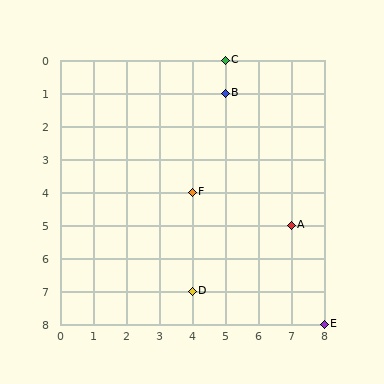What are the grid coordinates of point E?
Point E is at grid coordinates (8, 8).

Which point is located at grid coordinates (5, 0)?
Point C is at (5, 0).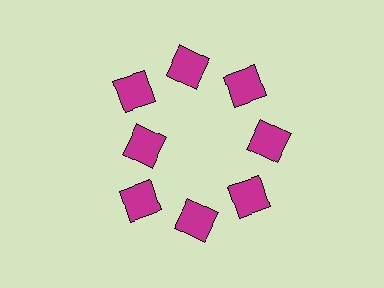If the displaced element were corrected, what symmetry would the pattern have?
It would have 8-fold rotational symmetry — the pattern would map onto itself every 45 degrees.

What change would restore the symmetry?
The symmetry would be restored by moving it outward, back onto the ring so that all 8 squares sit at equal angles and equal distance from the center.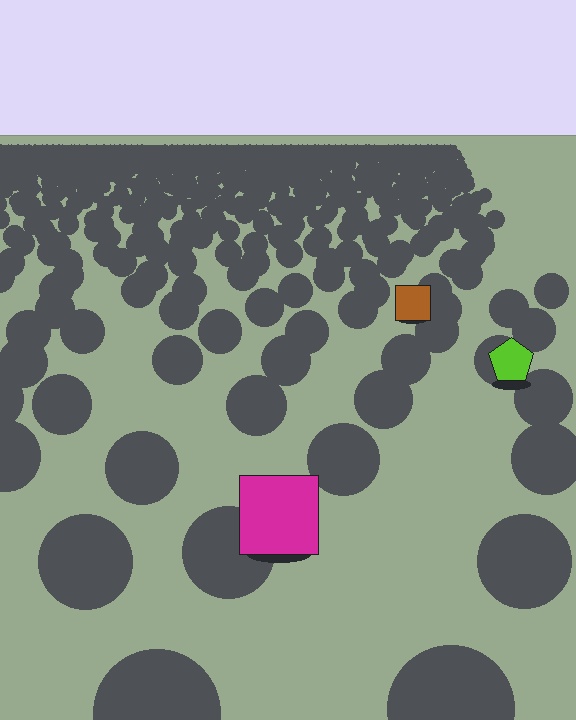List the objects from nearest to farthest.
From nearest to farthest: the magenta square, the lime pentagon, the brown square.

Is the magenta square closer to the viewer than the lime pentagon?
Yes. The magenta square is closer — you can tell from the texture gradient: the ground texture is coarser near it.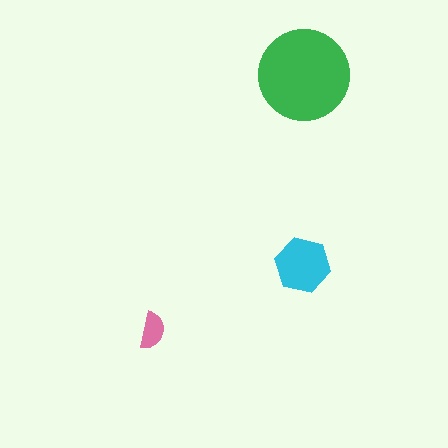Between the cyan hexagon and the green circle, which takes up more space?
The green circle.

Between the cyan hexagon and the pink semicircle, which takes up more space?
The cyan hexagon.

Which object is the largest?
The green circle.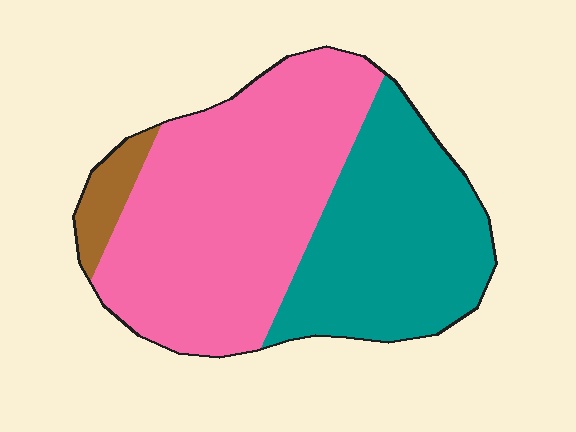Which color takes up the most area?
Pink, at roughly 55%.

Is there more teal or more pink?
Pink.